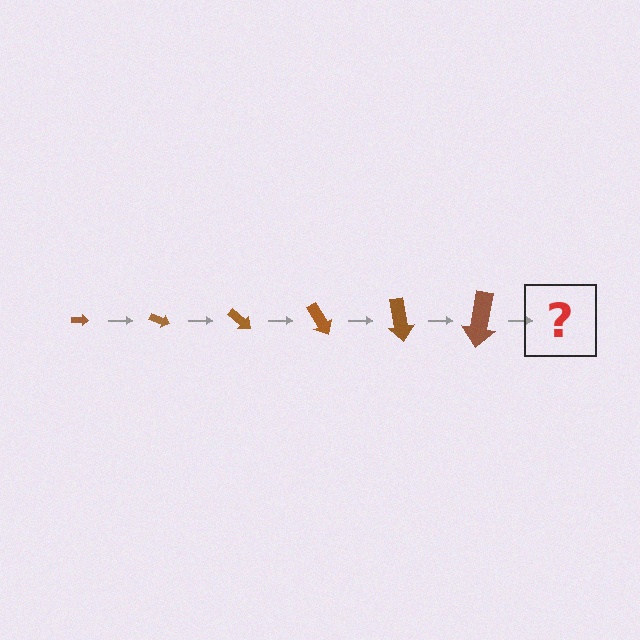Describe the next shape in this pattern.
It should be an arrow, larger than the previous one and rotated 120 degrees from the start.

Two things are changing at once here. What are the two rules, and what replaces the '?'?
The two rules are that the arrow grows larger each step and it rotates 20 degrees each step. The '?' should be an arrow, larger than the previous one and rotated 120 degrees from the start.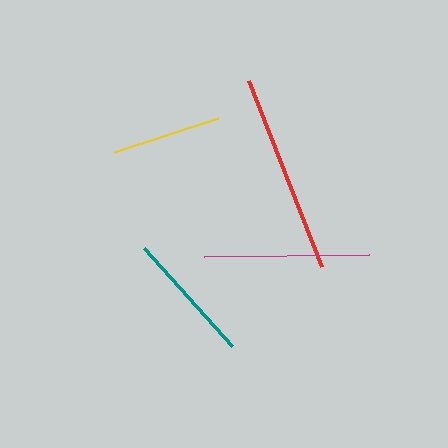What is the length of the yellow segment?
The yellow segment is approximately 110 pixels long.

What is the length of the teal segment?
The teal segment is approximately 132 pixels long.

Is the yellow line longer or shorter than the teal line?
The teal line is longer than the yellow line.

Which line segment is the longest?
The red line is the longest at approximately 201 pixels.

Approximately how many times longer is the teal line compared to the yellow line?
The teal line is approximately 1.2 times the length of the yellow line.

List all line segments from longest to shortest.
From longest to shortest: red, magenta, teal, yellow.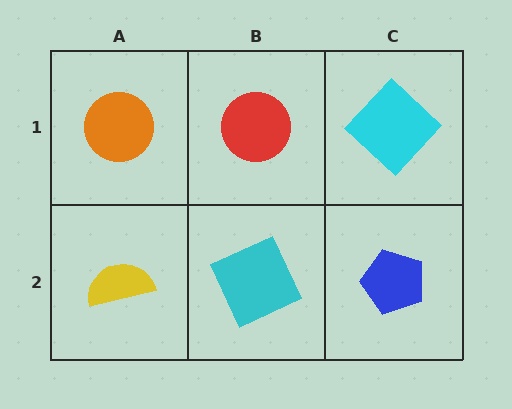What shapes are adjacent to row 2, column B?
A red circle (row 1, column B), a yellow semicircle (row 2, column A), a blue pentagon (row 2, column C).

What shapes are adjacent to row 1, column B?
A cyan square (row 2, column B), an orange circle (row 1, column A), a cyan diamond (row 1, column C).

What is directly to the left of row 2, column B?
A yellow semicircle.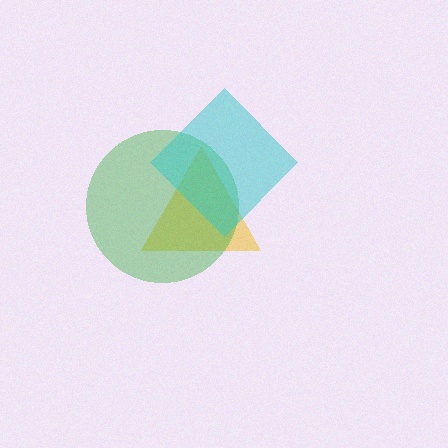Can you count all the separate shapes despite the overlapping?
Yes, there are 3 separate shapes.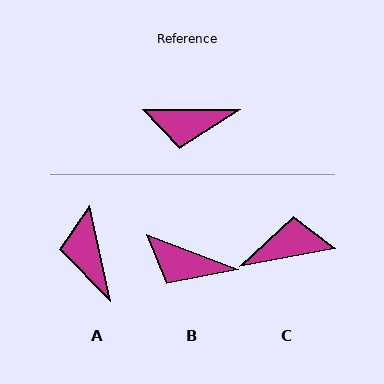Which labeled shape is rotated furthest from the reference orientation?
C, about 170 degrees away.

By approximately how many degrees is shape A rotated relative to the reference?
Approximately 78 degrees clockwise.